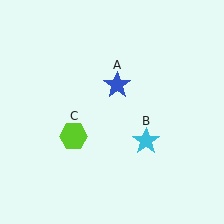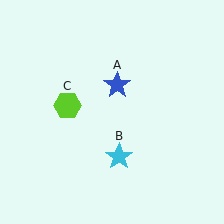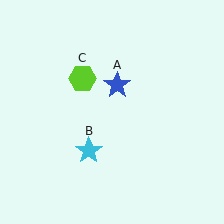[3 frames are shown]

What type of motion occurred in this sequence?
The cyan star (object B), lime hexagon (object C) rotated clockwise around the center of the scene.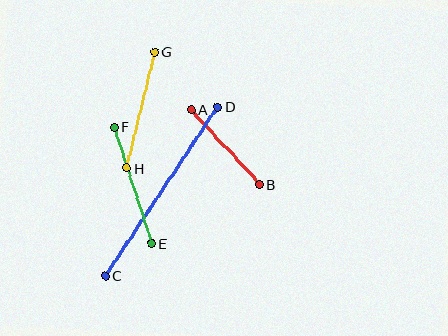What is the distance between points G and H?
The distance is approximately 120 pixels.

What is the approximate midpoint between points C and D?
The midpoint is at approximately (161, 191) pixels.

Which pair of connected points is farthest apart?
Points C and D are farthest apart.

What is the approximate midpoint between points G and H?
The midpoint is at approximately (141, 110) pixels.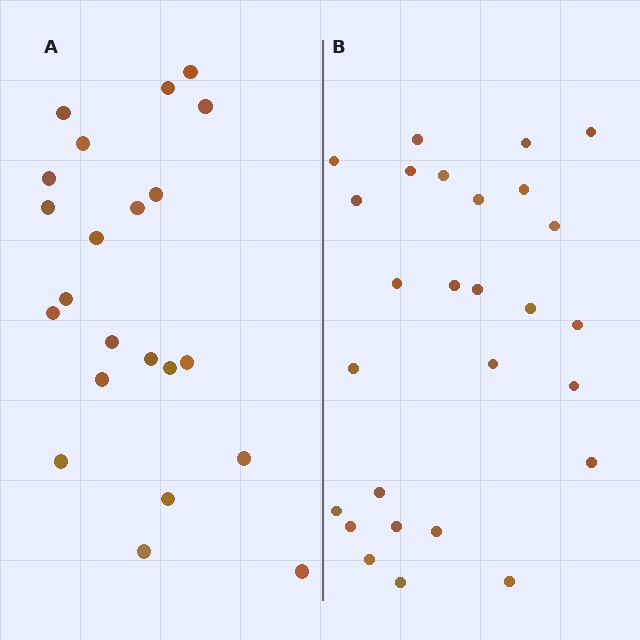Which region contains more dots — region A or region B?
Region B (the right region) has more dots.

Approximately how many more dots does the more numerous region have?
Region B has about 5 more dots than region A.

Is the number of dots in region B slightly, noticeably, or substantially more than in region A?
Region B has only slightly more — the two regions are fairly close. The ratio is roughly 1.2 to 1.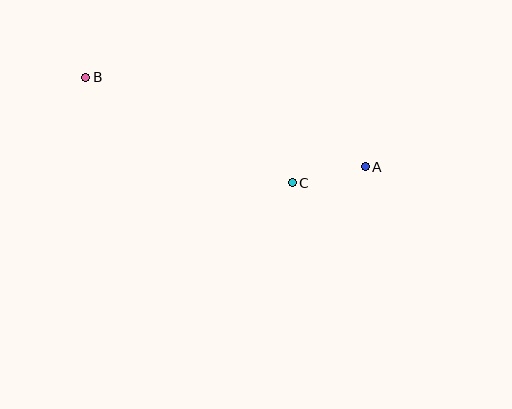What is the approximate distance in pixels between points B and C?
The distance between B and C is approximately 232 pixels.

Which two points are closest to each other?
Points A and C are closest to each other.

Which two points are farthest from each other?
Points A and B are farthest from each other.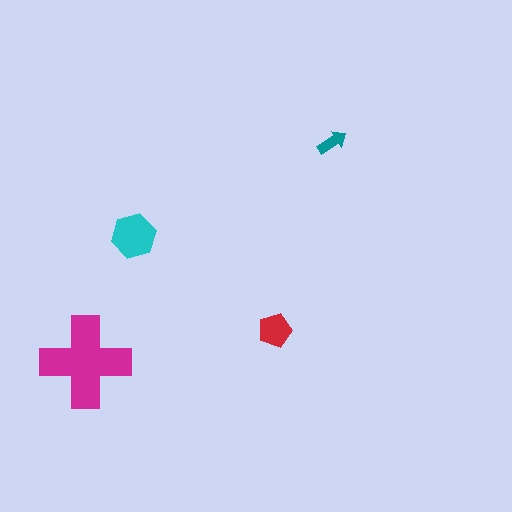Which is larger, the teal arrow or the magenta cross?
The magenta cross.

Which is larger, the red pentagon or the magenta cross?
The magenta cross.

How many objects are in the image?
There are 4 objects in the image.